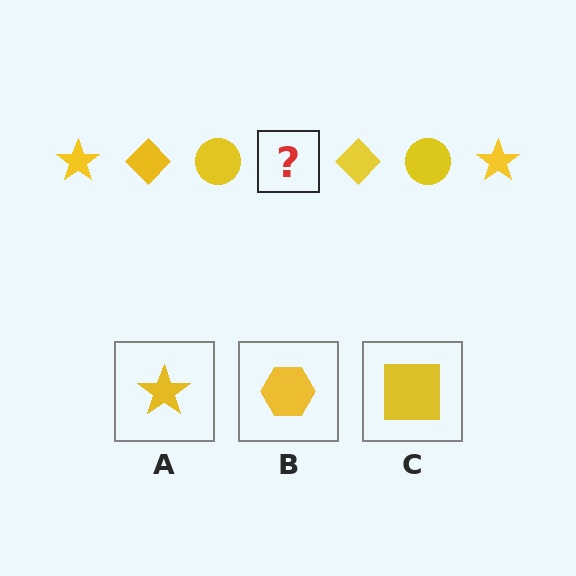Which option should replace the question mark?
Option A.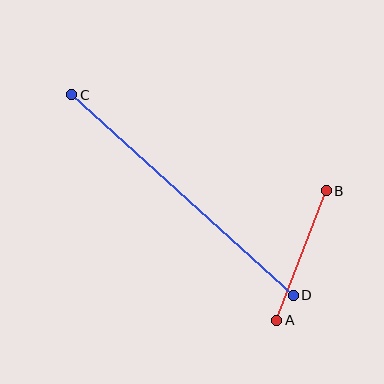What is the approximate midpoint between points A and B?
The midpoint is at approximately (301, 256) pixels.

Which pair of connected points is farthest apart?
Points C and D are farthest apart.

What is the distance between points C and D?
The distance is approximately 298 pixels.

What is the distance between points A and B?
The distance is approximately 138 pixels.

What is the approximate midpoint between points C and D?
The midpoint is at approximately (182, 195) pixels.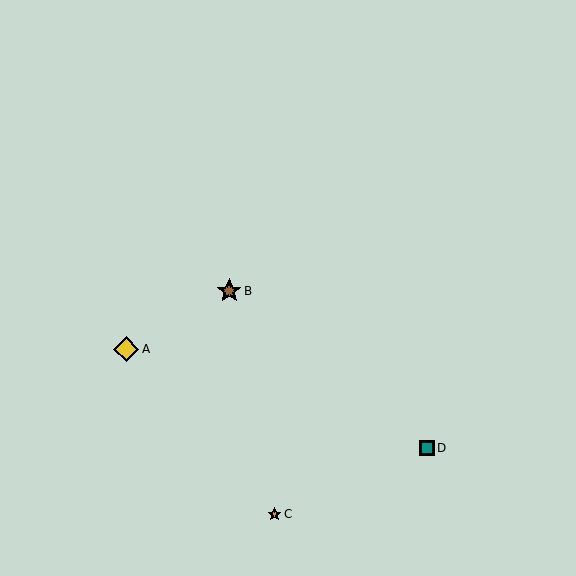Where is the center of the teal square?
The center of the teal square is at (427, 448).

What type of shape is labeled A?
Shape A is a yellow diamond.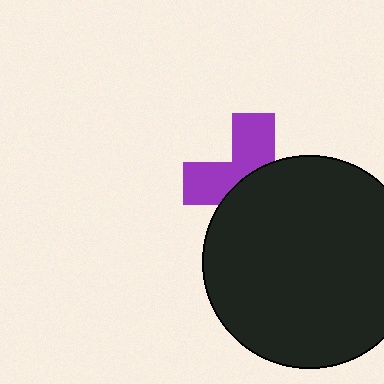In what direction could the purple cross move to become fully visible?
The purple cross could move up. That would shift it out from behind the black circle entirely.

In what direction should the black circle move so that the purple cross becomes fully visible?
The black circle should move down. That is the shortest direction to clear the overlap and leave the purple cross fully visible.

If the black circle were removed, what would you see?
You would see the complete purple cross.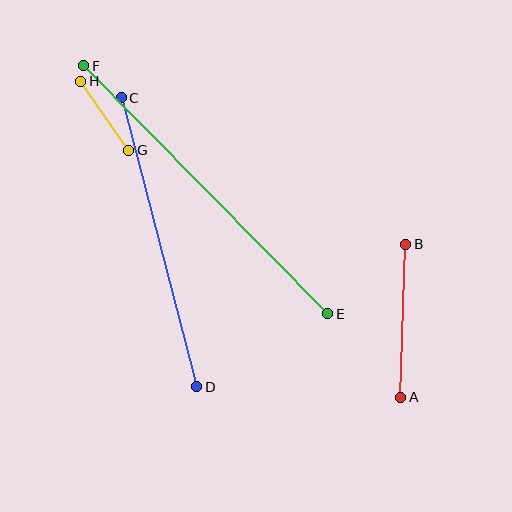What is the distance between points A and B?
The distance is approximately 153 pixels.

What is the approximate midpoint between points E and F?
The midpoint is at approximately (206, 190) pixels.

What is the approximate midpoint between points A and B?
The midpoint is at approximately (403, 321) pixels.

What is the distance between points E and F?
The distance is approximately 348 pixels.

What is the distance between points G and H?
The distance is approximately 84 pixels.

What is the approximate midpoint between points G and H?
The midpoint is at approximately (105, 116) pixels.